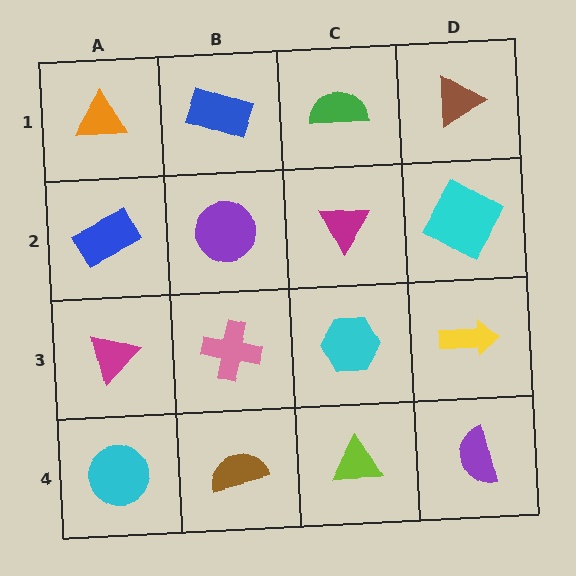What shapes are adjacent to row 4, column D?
A yellow arrow (row 3, column D), a lime triangle (row 4, column C).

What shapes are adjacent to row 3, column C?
A magenta triangle (row 2, column C), a lime triangle (row 4, column C), a pink cross (row 3, column B), a yellow arrow (row 3, column D).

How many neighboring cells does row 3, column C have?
4.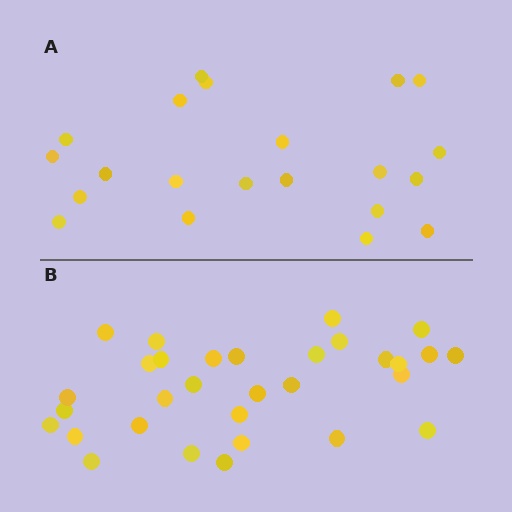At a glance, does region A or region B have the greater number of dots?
Region B (the bottom region) has more dots.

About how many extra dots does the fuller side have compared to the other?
Region B has roughly 10 or so more dots than region A.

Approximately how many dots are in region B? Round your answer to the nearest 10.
About 30 dots. (The exact count is 31, which rounds to 30.)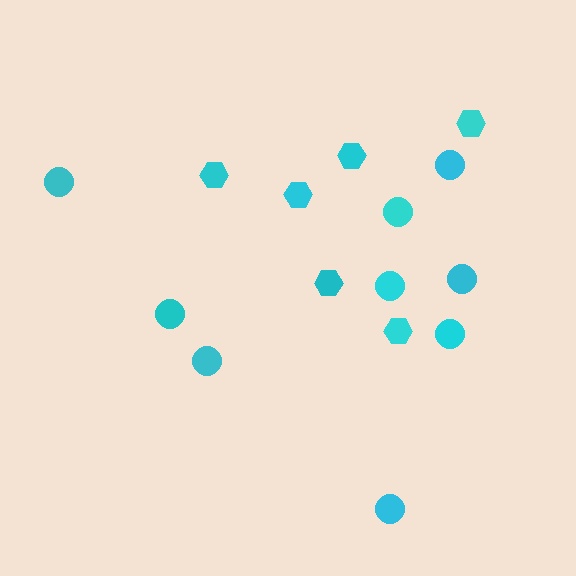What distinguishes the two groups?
There are 2 groups: one group of hexagons (6) and one group of circles (9).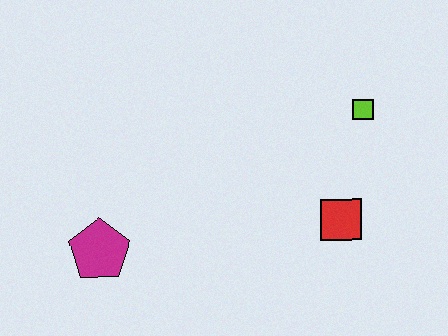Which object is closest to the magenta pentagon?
The red square is closest to the magenta pentagon.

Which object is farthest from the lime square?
The magenta pentagon is farthest from the lime square.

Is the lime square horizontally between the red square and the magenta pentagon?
No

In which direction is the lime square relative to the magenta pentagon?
The lime square is to the right of the magenta pentagon.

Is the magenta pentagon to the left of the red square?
Yes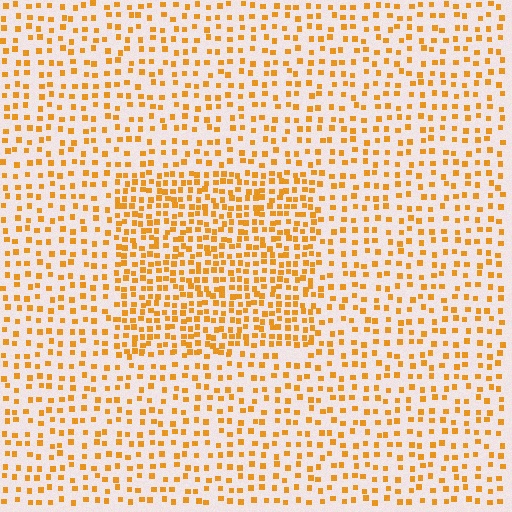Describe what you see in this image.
The image contains small orange elements arranged at two different densities. A rectangle-shaped region is visible where the elements are more densely packed than the surrounding area.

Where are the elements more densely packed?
The elements are more densely packed inside the rectangle boundary.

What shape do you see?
I see a rectangle.